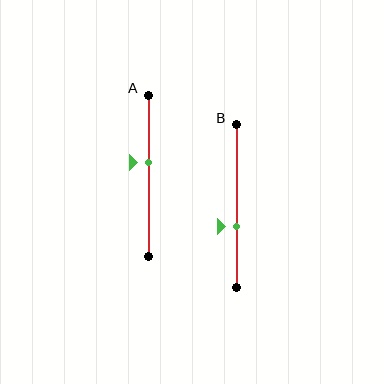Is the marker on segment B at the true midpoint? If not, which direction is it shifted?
No, the marker on segment B is shifted downward by about 12% of the segment length.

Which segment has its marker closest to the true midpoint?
Segment A has its marker closest to the true midpoint.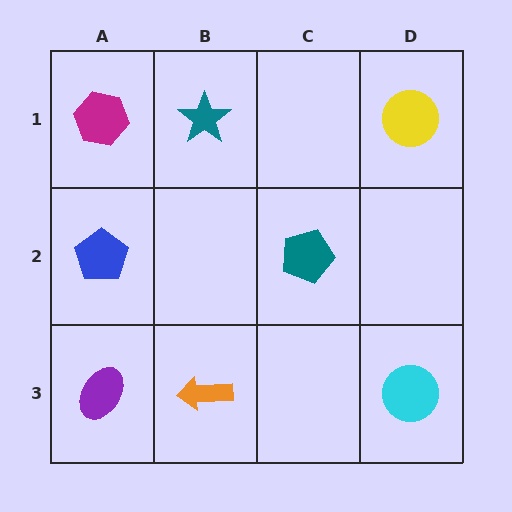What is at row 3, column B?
An orange arrow.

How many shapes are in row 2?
2 shapes.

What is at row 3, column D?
A cyan circle.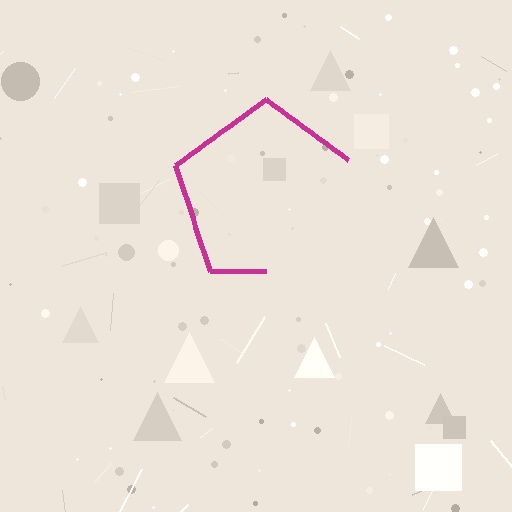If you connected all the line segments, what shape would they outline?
They would outline a pentagon.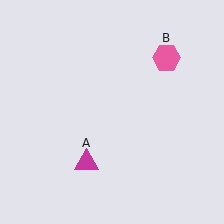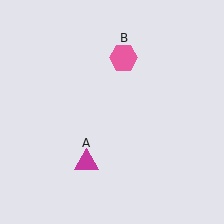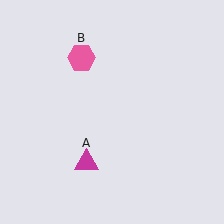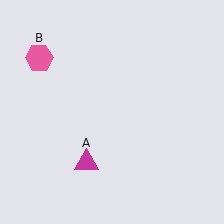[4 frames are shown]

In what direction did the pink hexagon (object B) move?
The pink hexagon (object B) moved left.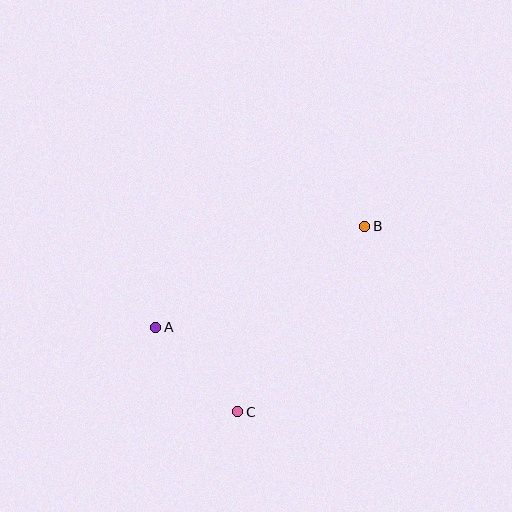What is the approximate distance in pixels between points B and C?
The distance between B and C is approximately 225 pixels.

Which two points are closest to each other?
Points A and C are closest to each other.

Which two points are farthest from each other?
Points A and B are farthest from each other.